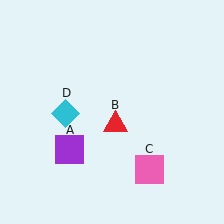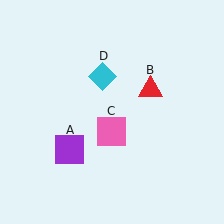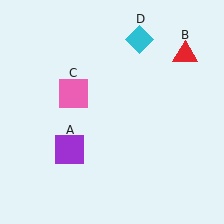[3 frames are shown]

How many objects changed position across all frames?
3 objects changed position: red triangle (object B), pink square (object C), cyan diamond (object D).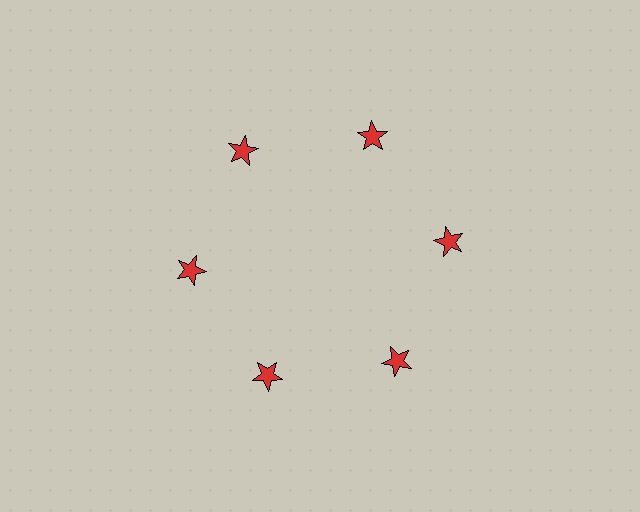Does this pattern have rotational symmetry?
Yes, this pattern has 6-fold rotational symmetry. It looks the same after rotating 60 degrees around the center.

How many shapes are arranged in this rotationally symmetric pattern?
There are 6 shapes, arranged in 6 groups of 1.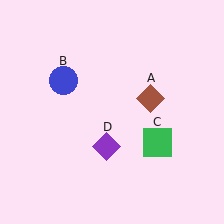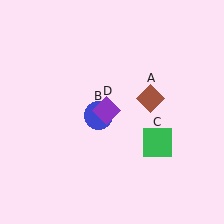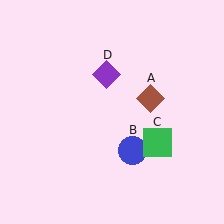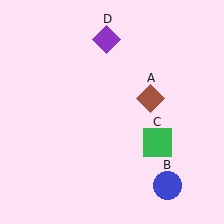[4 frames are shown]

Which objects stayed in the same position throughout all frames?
Brown diamond (object A) and green square (object C) remained stationary.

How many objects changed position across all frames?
2 objects changed position: blue circle (object B), purple diamond (object D).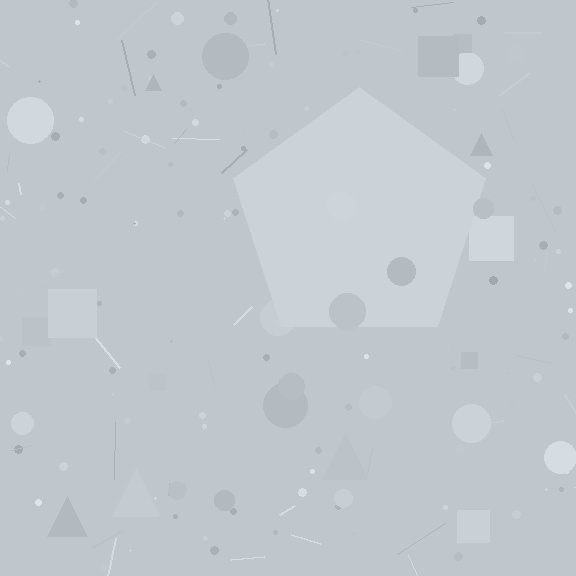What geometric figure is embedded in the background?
A pentagon is embedded in the background.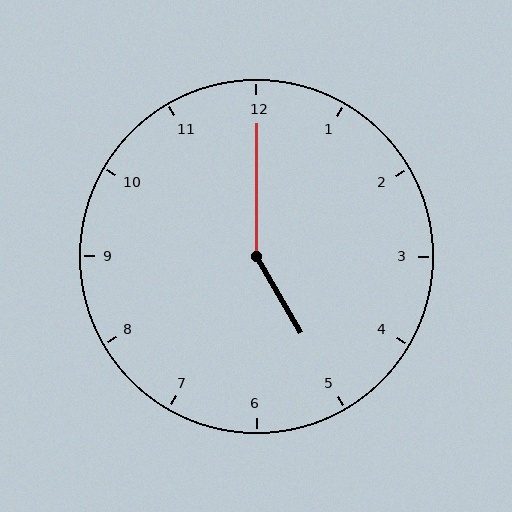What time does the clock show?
5:00.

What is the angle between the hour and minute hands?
Approximately 150 degrees.